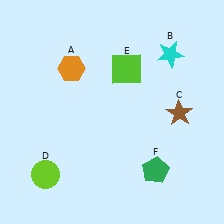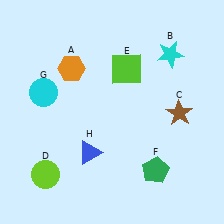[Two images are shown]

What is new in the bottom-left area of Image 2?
A blue triangle (H) was added in the bottom-left area of Image 2.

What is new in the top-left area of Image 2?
A cyan circle (G) was added in the top-left area of Image 2.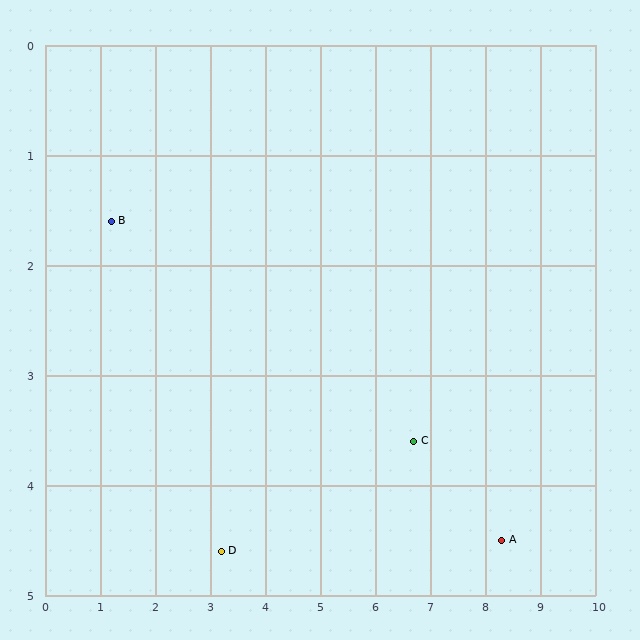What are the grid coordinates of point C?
Point C is at approximately (6.7, 3.6).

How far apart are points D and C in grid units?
Points D and C are about 3.6 grid units apart.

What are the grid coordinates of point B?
Point B is at approximately (1.2, 1.6).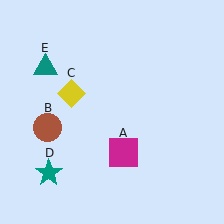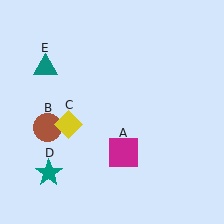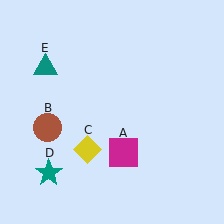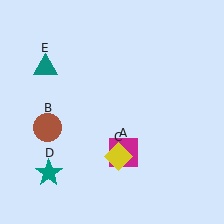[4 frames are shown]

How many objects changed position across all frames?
1 object changed position: yellow diamond (object C).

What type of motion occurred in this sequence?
The yellow diamond (object C) rotated counterclockwise around the center of the scene.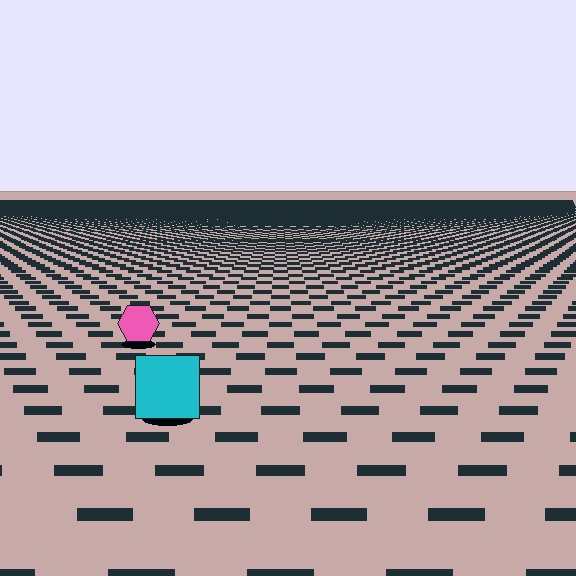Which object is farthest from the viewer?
The pink hexagon is farthest from the viewer. It appears smaller and the ground texture around it is denser.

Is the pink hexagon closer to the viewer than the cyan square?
No. The cyan square is closer — you can tell from the texture gradient: the ground texture is coarser near it.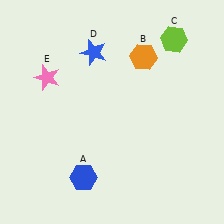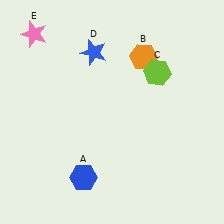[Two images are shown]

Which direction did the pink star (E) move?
The pink star (E) moved up.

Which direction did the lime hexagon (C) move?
The lime hexagon (C) moved down.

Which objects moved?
The objects that moved are: the lime hexagon (C), the pink star (E).